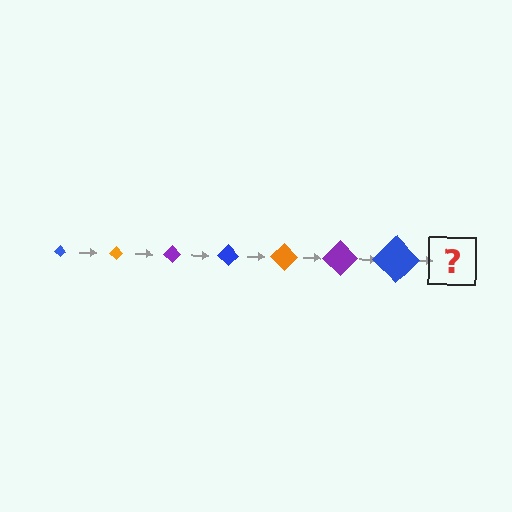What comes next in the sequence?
The next element should be an orange diamond, larger than the previous one.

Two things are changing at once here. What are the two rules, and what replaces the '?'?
The two rules are that the diamond grows larger each step and the color cycles through blue, orange, and purple. The '?' should be an orange diamond, larger than the previous one.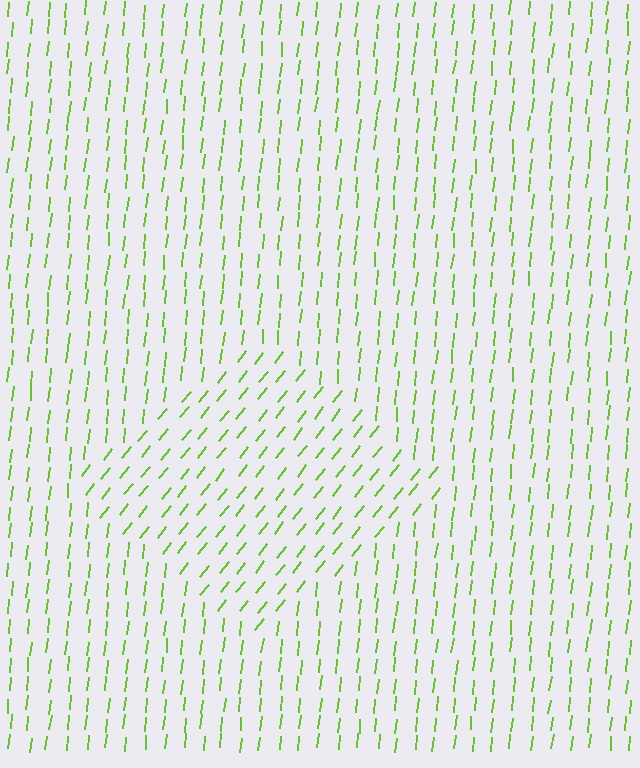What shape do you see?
I see a diamond.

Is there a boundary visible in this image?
Yes, there is a texture boundary formed by a change in line orientation.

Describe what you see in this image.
The image is filled with small lime line segments. A diamond region in the image has lines oriented differently from the surrounding lines, creating a visible texture boundary.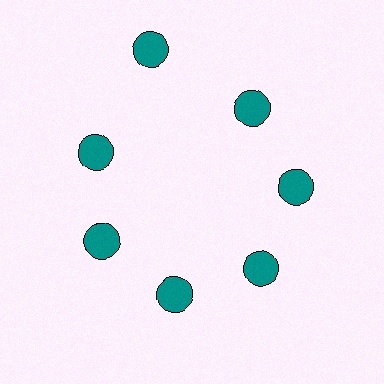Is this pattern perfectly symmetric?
No. The 7 teal circles are arranged in a ring, but one element near the 12 o'clock position is pushed outward from the center, breaking the 7-fold rotational symmetry.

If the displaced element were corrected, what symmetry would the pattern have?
It would have 7-fold rotational symmetry — the pattern would map onto itself every 51 degrees.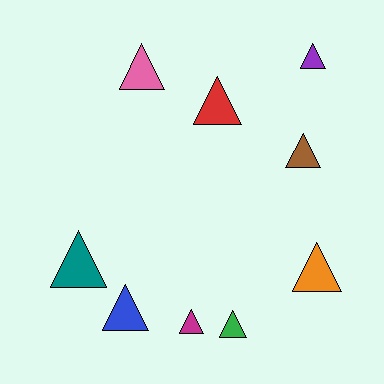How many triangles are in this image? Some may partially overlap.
There are 9 triangles.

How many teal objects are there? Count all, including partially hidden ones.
There is 1 teal object.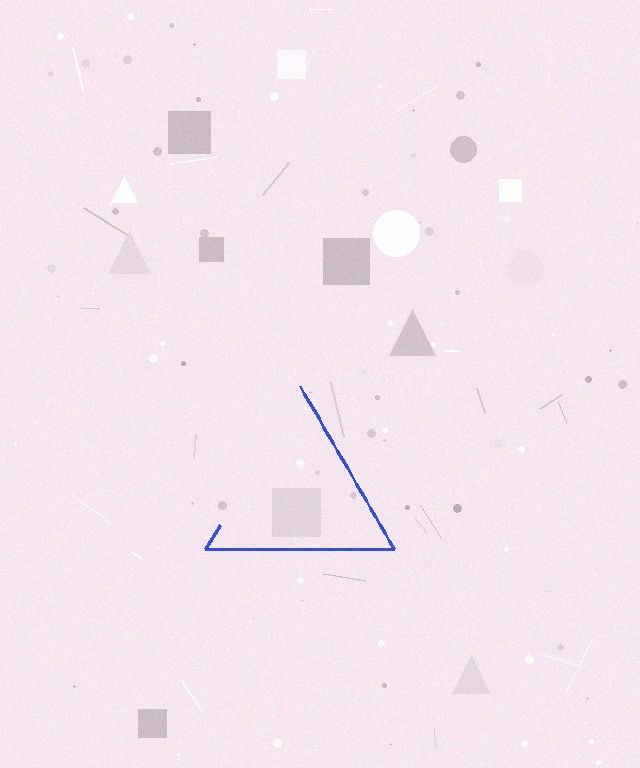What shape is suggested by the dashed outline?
The dashed outline suggests a triangle.